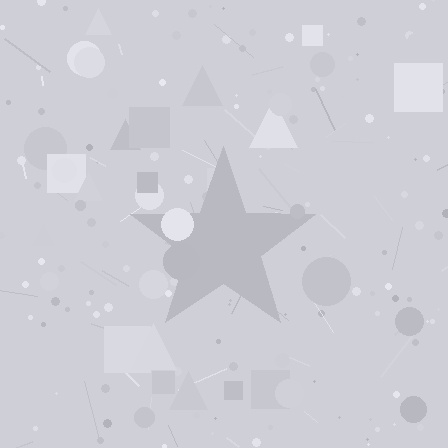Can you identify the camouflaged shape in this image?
The camouflaged shape is a star.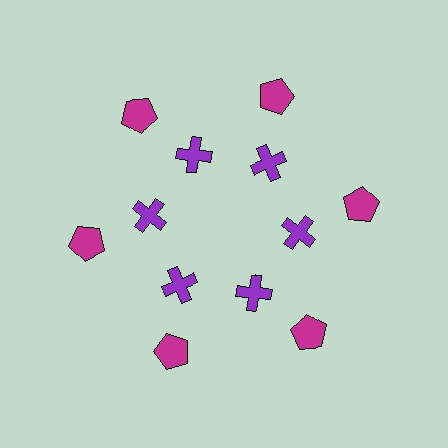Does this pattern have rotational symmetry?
Yes, this pattern has 6-fold rotational symmetry. It looks the same after rotating 60 degrees around the center.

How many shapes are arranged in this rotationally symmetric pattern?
There are 12 shapes, arranged in 6 groups of 2.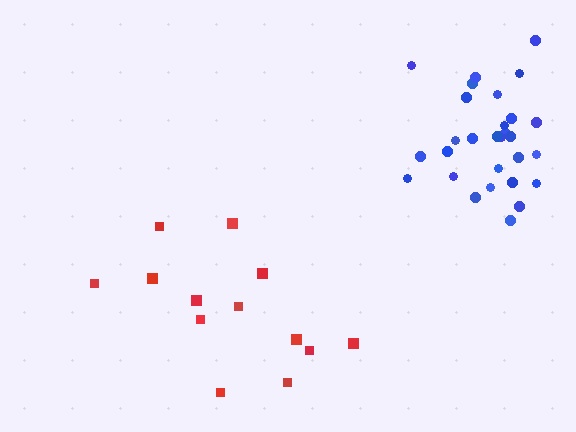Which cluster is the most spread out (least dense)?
Red.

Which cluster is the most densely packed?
Blue.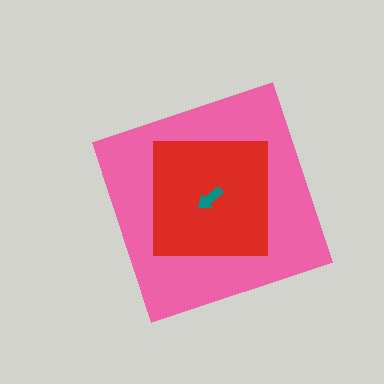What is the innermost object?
The teal arrow.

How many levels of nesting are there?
3.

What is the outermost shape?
The pink diamond.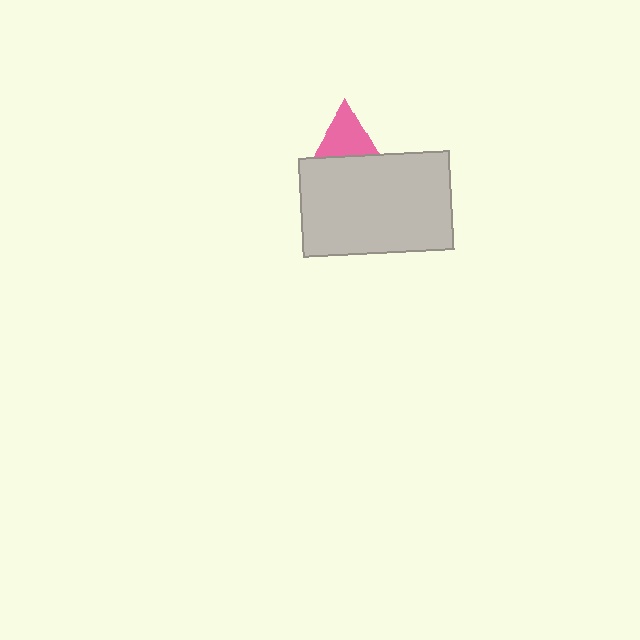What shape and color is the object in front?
The object in front is a light gray rectangle.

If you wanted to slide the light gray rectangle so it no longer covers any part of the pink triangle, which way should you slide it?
Slide it down — that is the most direct way to separate the two shapes.